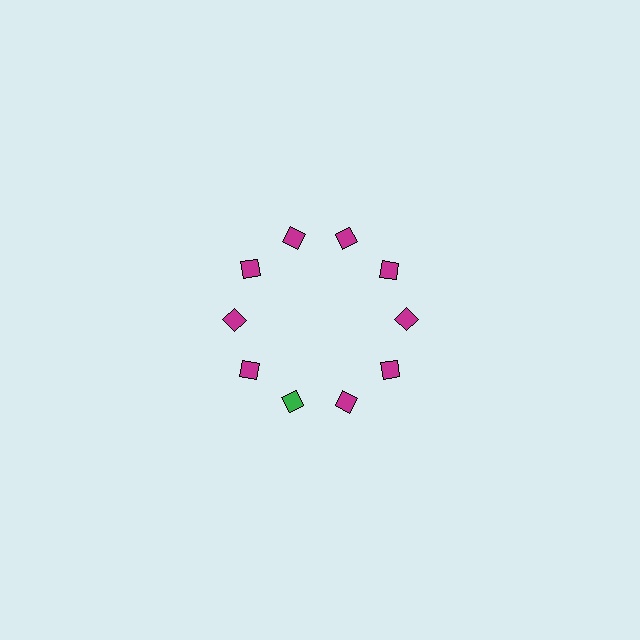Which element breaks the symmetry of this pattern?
The green diamond at roughly the 7 o'clock position breaks the symmetry. All other shapes are magenta diamonds.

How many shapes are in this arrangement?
There are 10 shapes arranged in a ring pattern.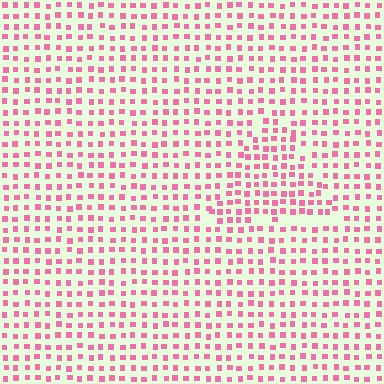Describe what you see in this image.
The image contains small pink elements arranged at two different densities. A triangle-shaped region is visible where the elements are more densely packed than the surrounding area.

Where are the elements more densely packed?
The elements are more densely packed inside the triangle boundary.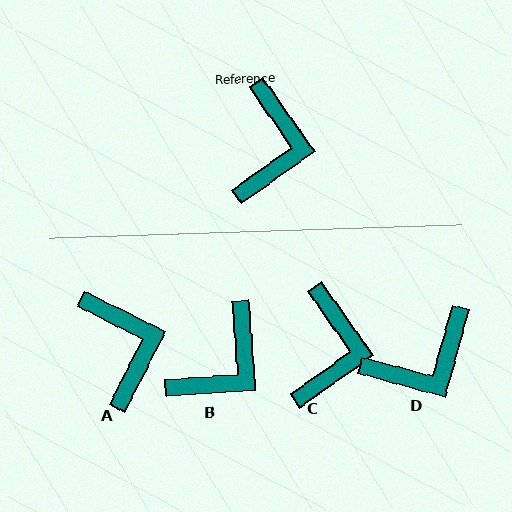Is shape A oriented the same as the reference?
No, it is off by about 28 degrees.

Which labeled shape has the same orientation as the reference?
C.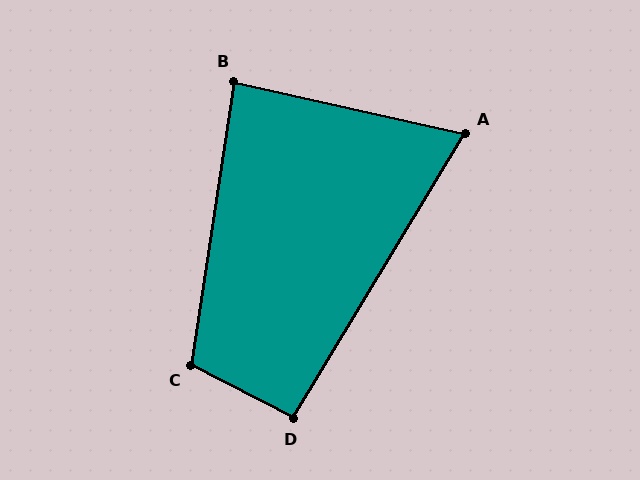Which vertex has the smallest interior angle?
A, at approximately 72 degrees.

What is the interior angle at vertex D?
Approximately 94 degrees (approximately right).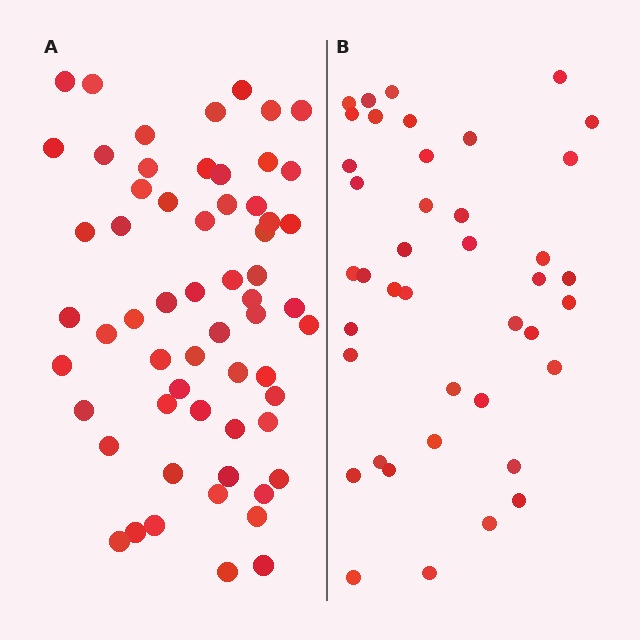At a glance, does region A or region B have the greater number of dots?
Region A (the left region) has more dots.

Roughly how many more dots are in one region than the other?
Region A has approximately 20 more dots than region B.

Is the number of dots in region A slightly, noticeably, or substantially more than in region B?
Region A has substantially more. The ratio is roughly 1.5 to 1.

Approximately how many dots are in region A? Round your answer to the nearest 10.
About 60 dots.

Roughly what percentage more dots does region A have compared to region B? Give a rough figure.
About 45% more.